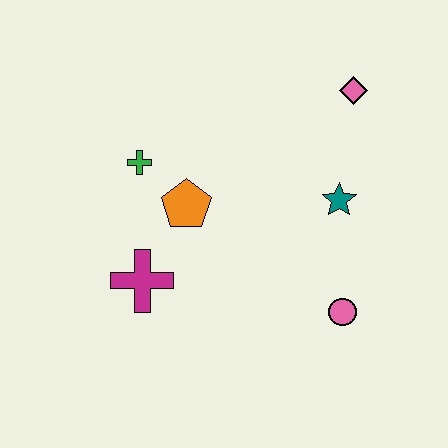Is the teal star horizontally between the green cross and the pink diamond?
Yes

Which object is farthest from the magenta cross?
The pink diamond is farthest from the magenta cross.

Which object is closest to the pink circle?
The teal star is closest to the pink circle.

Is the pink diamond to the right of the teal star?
Yes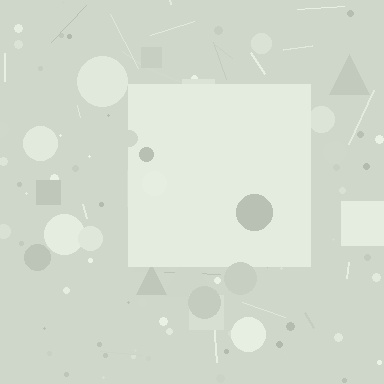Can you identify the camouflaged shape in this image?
The camouflaged shape is a square.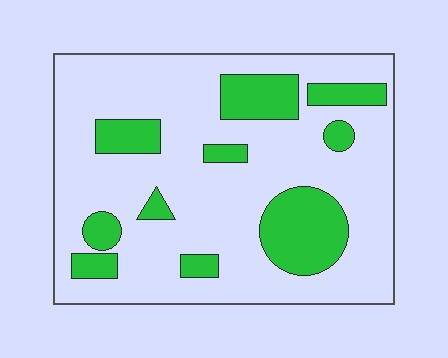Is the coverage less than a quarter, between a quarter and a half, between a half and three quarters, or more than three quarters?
Less than a quarter.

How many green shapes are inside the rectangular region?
10.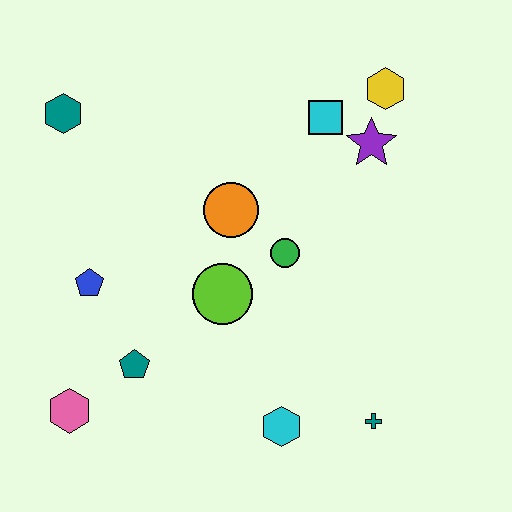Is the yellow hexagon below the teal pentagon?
No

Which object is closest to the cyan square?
The purple star is closest to the cyan square.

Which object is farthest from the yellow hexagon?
The pink hexagon is farthest from the yellow hexagon.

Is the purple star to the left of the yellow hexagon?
Yes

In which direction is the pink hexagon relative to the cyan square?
The pink hexagon is below the cyan square.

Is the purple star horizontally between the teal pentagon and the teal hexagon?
No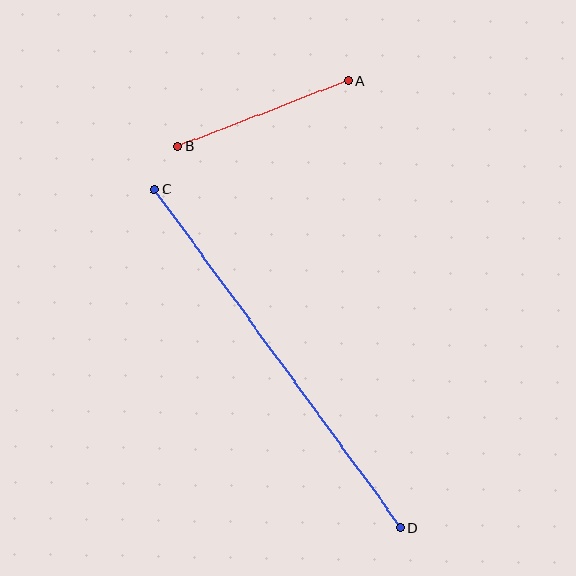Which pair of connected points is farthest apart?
Points C and D are farthest apart.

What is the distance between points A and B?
The distance is approximately 183 pixels.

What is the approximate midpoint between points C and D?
The midpoint is at approximately (277, 358) pixels.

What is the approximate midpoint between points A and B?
The midpoint is at approximately (263, 114) pixels.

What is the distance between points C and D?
The distance is approximately 418 pixels.